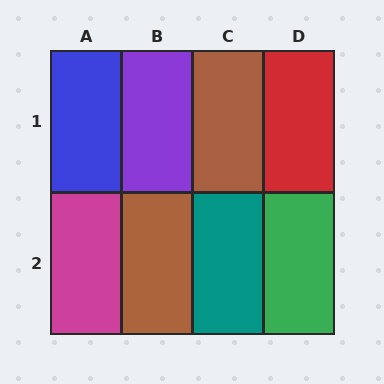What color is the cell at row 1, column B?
Purple.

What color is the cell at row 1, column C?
Brown.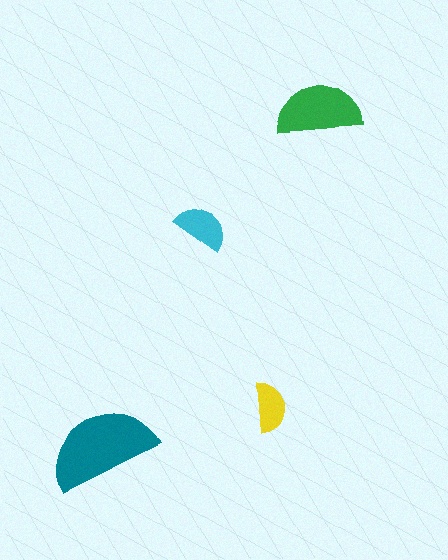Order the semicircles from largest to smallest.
the teal one, the green one, the cyan one, the yellow one.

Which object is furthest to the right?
The green semicircle is rightmost.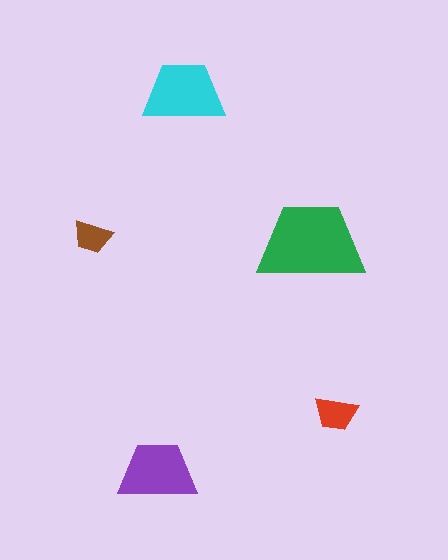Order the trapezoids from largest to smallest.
the green one, the cyan one, the purple one, the red one, the brown one.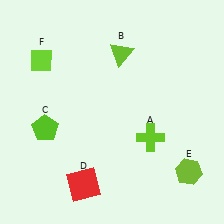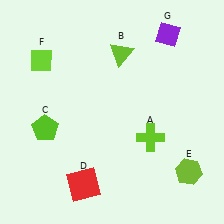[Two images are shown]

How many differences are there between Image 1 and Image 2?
There is 1 difference between the two images.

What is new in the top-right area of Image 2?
A purple diamond (G) was added in the top-right area of Image 2.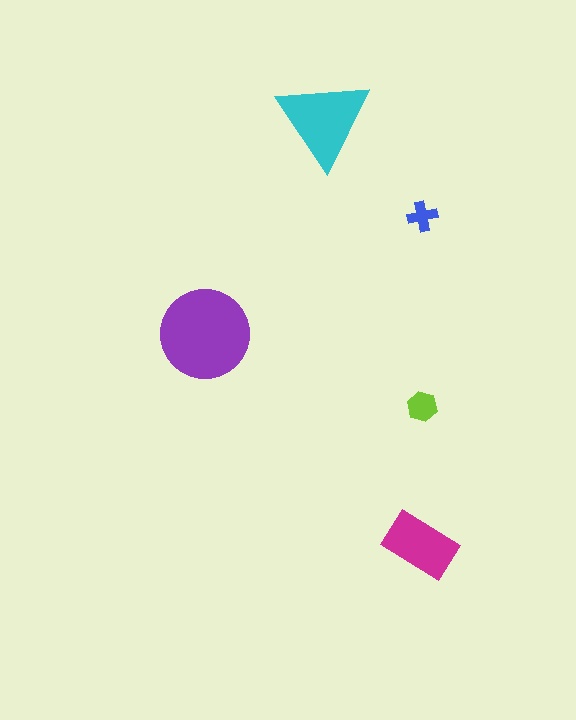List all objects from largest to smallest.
The purple circle, the cyan triangle, the magenta rectangle, the lime hexagon, the blue cross.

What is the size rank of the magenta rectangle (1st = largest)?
3rd.